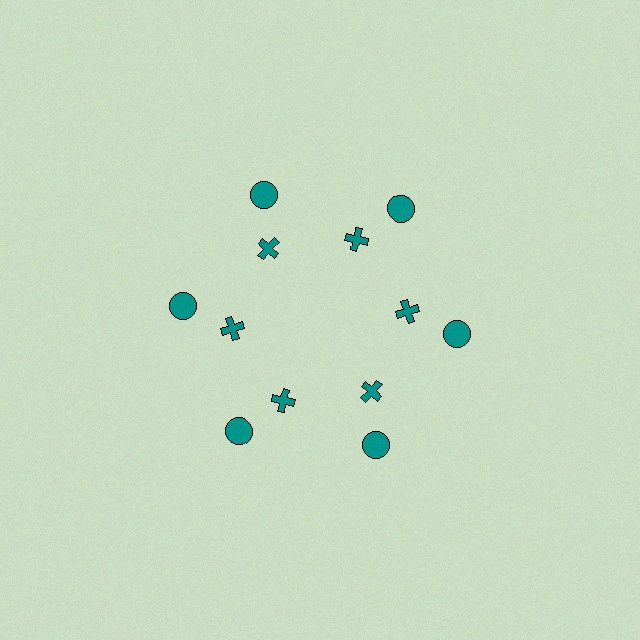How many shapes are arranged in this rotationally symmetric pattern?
There are 12 shapes, arranged in 6 groups of 2.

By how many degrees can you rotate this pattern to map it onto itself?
The pattern maps onto itself every 60 degrees of rotation.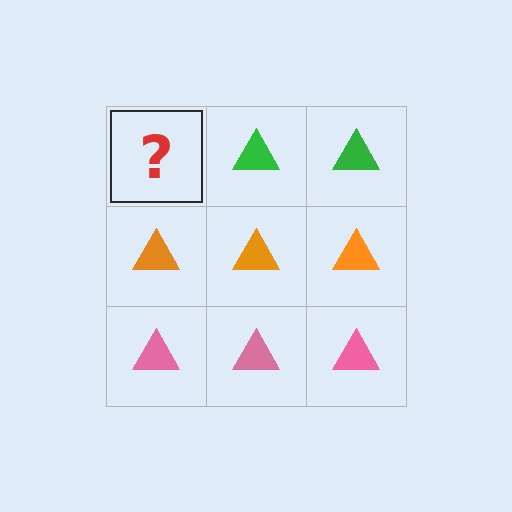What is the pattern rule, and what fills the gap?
The rule is that each row has a consistent color. The gap should be filled with a green triangle.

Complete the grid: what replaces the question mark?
The question mark should be replaced with a green triangle.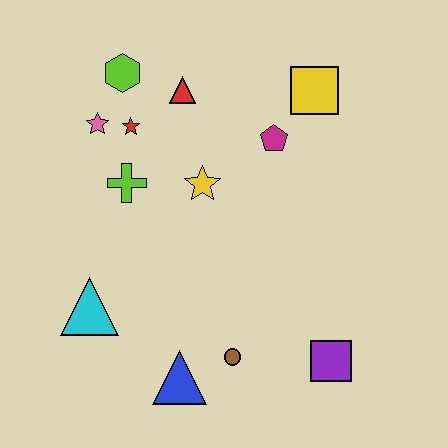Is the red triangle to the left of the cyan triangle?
No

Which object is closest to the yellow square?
The magenta pentagon is closest to the yellow square.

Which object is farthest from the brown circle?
The lime hexagon is farthest from the brown circle.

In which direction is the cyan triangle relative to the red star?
The cyan triangle is below the red star.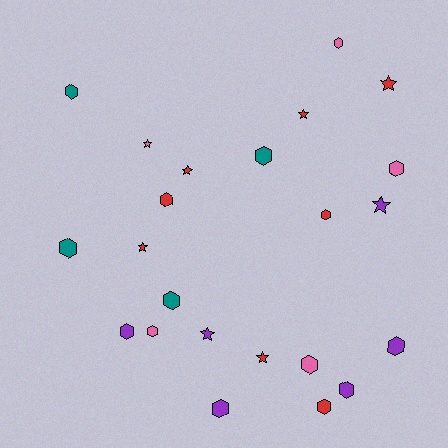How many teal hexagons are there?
There are 4 teal hexagons.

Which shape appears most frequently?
Hexagon, with 15 objects.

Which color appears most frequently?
Red, with 8 objects.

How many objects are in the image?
There are 23 objects.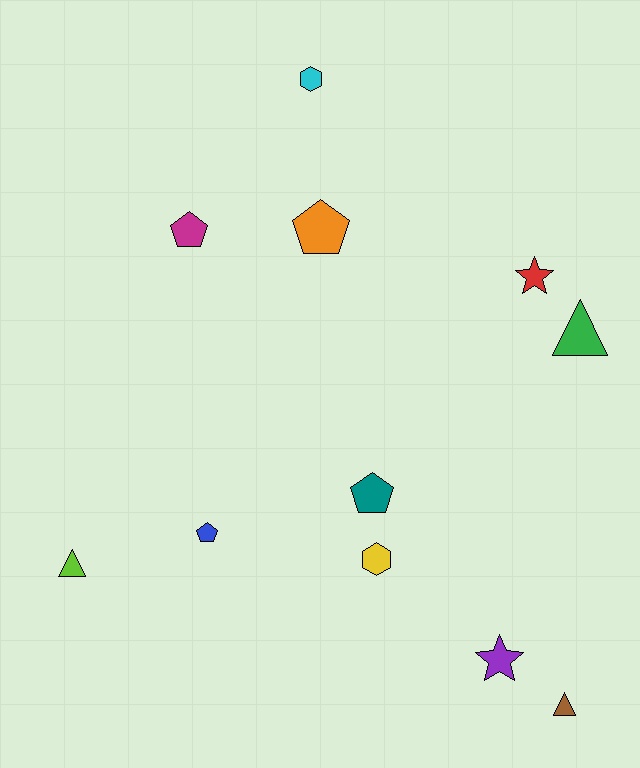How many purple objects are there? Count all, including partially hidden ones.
There is 1 purple object.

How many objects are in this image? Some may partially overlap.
There are 11 objects.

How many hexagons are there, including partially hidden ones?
There are 2 hexagons.